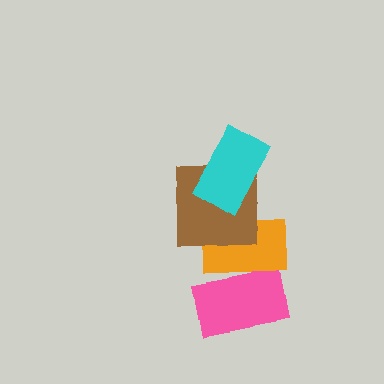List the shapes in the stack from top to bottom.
From top to bottom: the cyan rectangle, the brown square, the orange rectangle, the pink rectangle.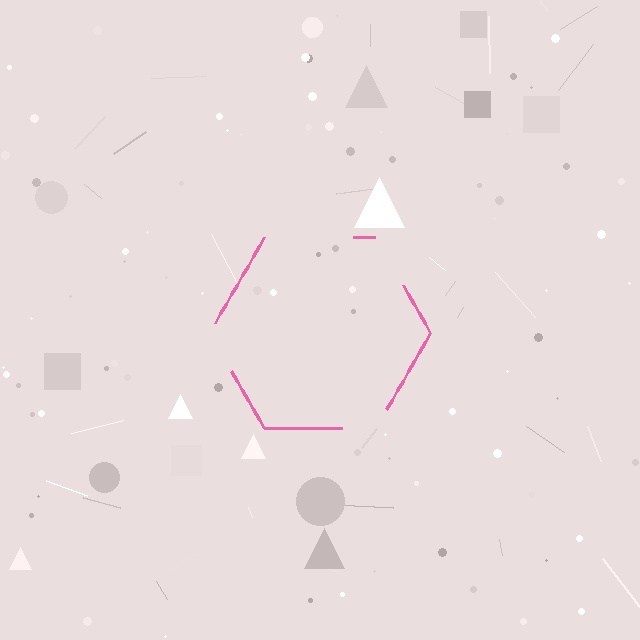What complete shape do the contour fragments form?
The contour fragments form a hexagon.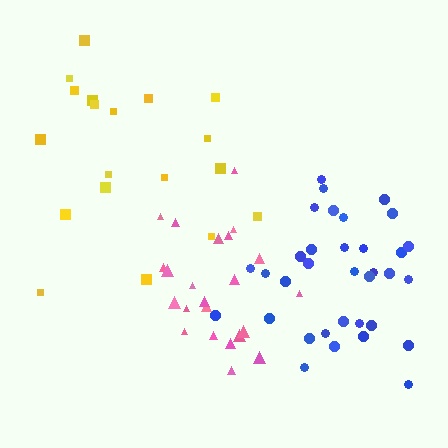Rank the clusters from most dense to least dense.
pink, blue, yellow.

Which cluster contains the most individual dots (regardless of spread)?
Blue (34).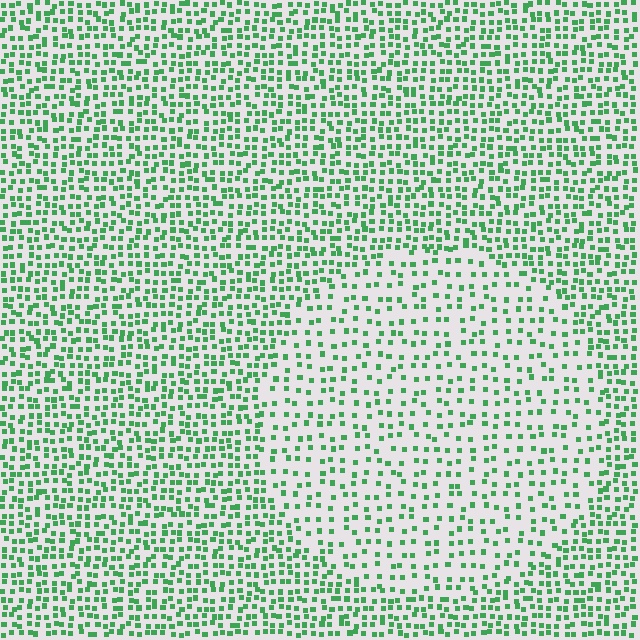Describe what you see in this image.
The image contains small green elements arranged at two different densities. A circle-shaped region is visible where the elements are less densely packed than the surrounding area.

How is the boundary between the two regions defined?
The boundary is defined by a change in element density (approximately 1.9x ratio). All elements are the same color, size, and shape.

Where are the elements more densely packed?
The elements are more densely packed outside the circle boundary.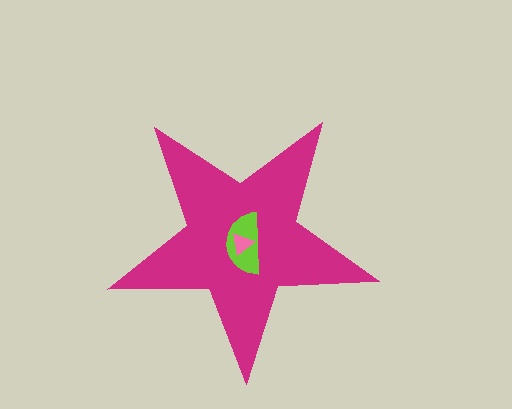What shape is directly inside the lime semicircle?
The pink triangle.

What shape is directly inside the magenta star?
The lime semicircle.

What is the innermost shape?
The pink triangle.